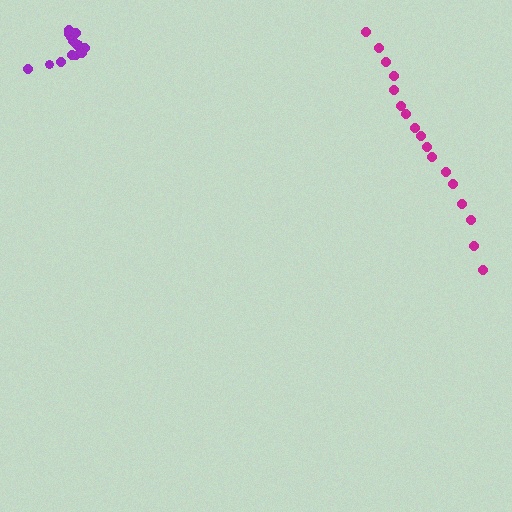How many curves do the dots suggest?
There are 2 distinct paths.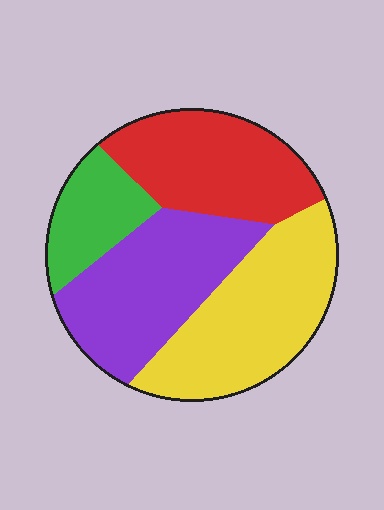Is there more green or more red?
Red.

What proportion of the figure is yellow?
Yellow covers 32% of the figure.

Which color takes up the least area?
Green, at roughly 15%.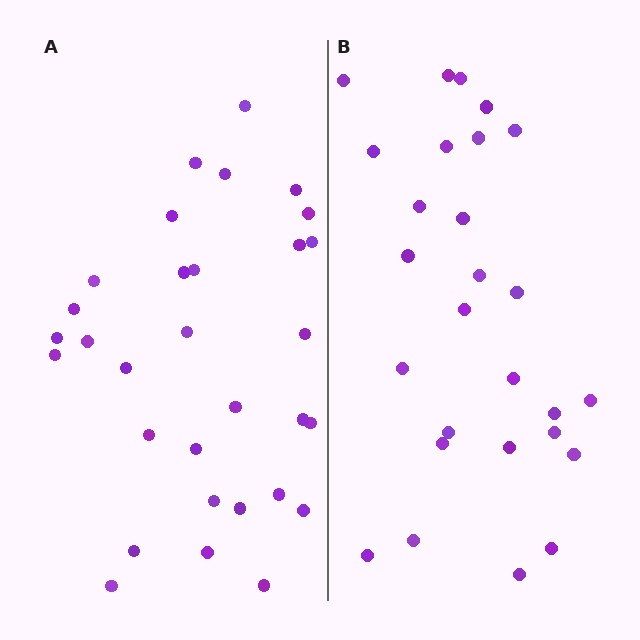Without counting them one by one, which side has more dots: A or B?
Region A (the left region) has more dots.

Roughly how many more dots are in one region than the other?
Region A has about 4 more dots than region B.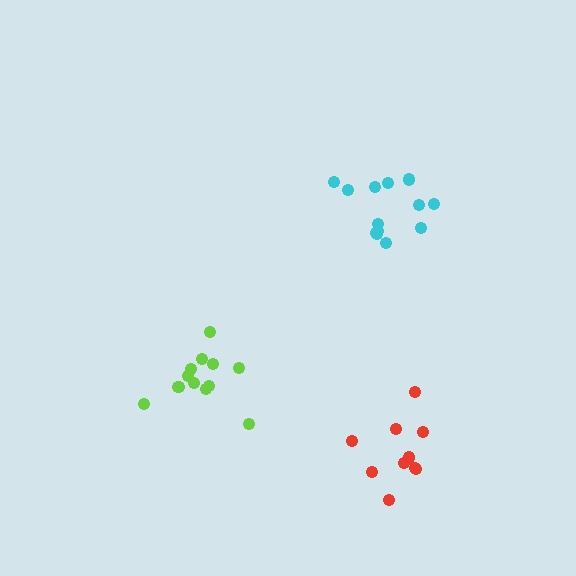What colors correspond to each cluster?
The clusters are colored: cyan, red, lime.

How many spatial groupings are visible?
There are 3 spatial groupings.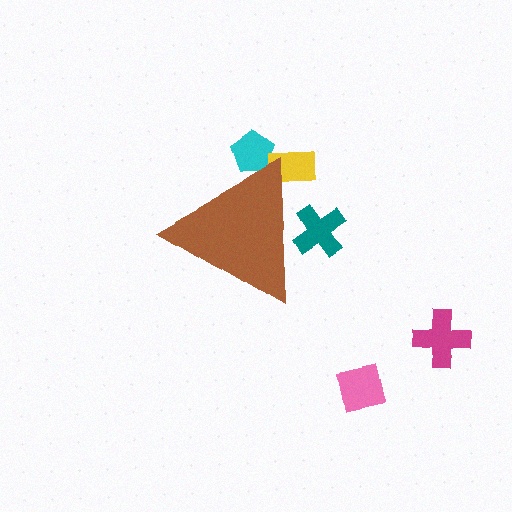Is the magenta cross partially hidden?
No, the magenta cross is fully visible.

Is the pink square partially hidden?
No, the pink square is fully visible.